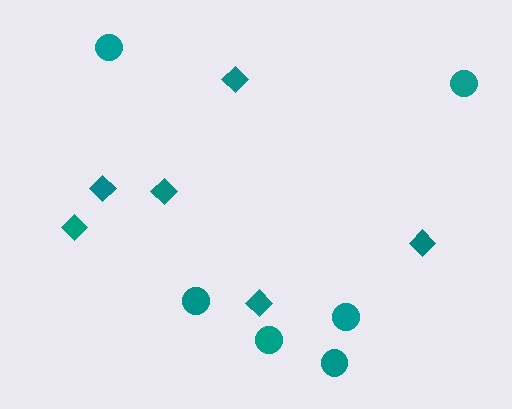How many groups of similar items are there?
There are 2 groups: one group of circles (6) and one group of diamonds (6).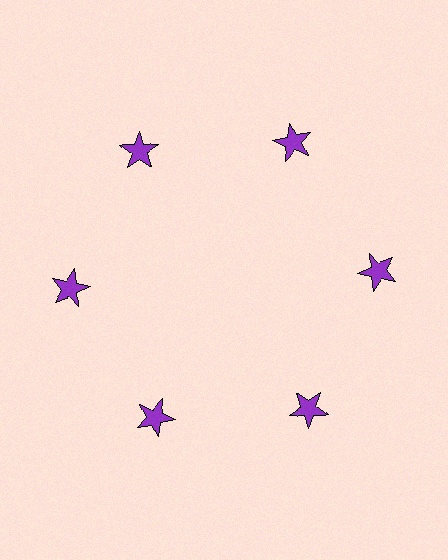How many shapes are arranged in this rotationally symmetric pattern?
There are 6 shapes, arranged in 6 groups of 1.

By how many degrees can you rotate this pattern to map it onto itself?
The pattern maps onto itself every 60 degrees of rotation.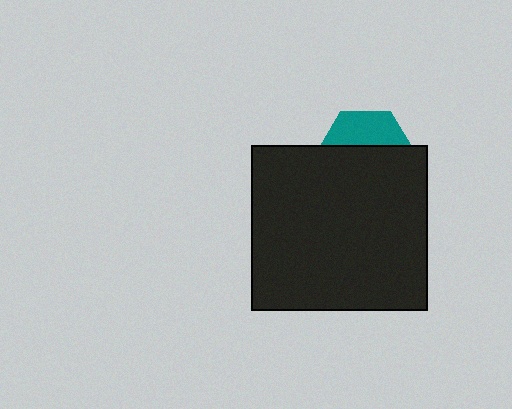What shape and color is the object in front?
The object in front is a black rectangle.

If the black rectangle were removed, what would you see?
You would see the complete teal hexagon.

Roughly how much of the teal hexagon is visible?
A small part of it is visible (roughly 36%).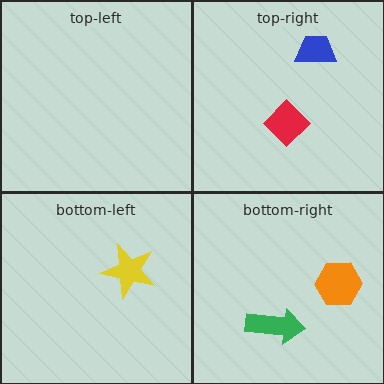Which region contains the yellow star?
The bottom-left region.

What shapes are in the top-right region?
The blue trapezoid, the red diamond.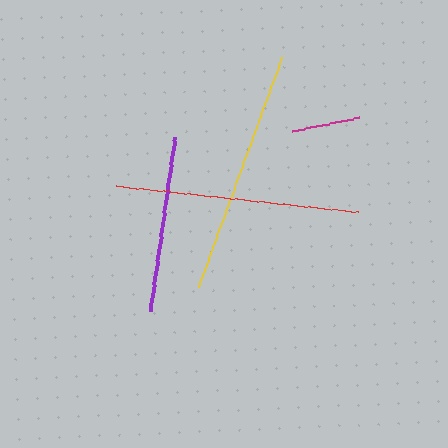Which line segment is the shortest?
The magenta line is the shortest at approximately 68 pixels.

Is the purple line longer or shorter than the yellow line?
The yellow line is longer than the purple line.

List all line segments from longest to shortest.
From longest to shortest: yellow, red, purple, magenta.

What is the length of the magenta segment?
The magenta segment is approximately 68 pixels long.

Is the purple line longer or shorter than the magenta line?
The purple line is longer than the magenta line.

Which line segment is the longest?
The yellow line is the longest at approximately 244 pixels.